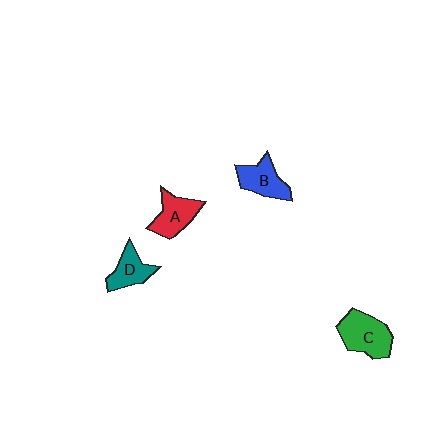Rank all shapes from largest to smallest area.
From largest to smallest: C (green), A (red), B (blue), D (teal).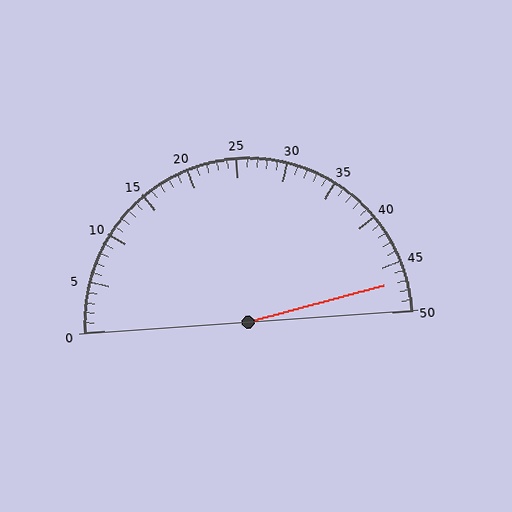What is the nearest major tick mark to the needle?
The nearest major tick mark is 45.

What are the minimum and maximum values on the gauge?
The gauge ranges from 0 to 50.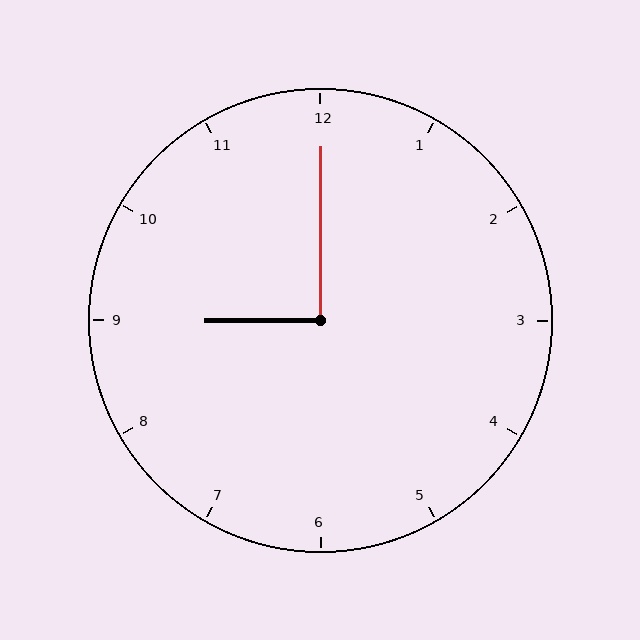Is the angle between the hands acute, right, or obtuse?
It is right.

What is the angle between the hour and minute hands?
Approximately 90 degrees.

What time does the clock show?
9:00.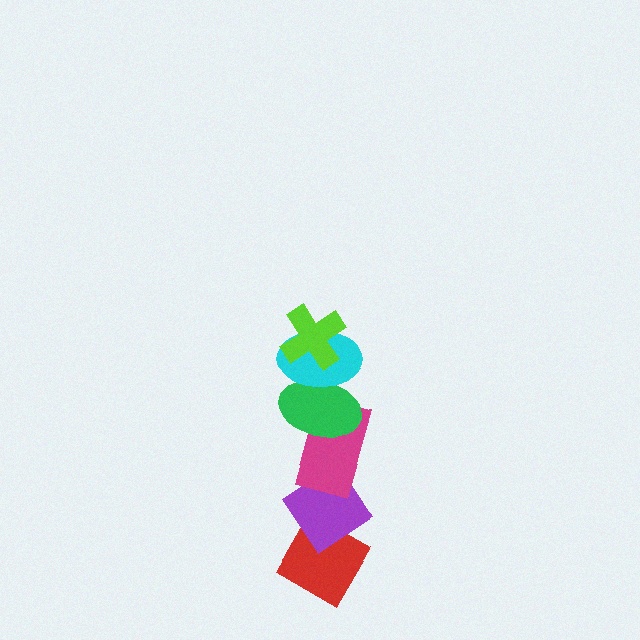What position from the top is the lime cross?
The lime cross is 1st from the top.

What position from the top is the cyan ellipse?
The cyan ellipse is 2nd from the top.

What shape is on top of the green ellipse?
The cyan ellipse is on top of the green ellipse.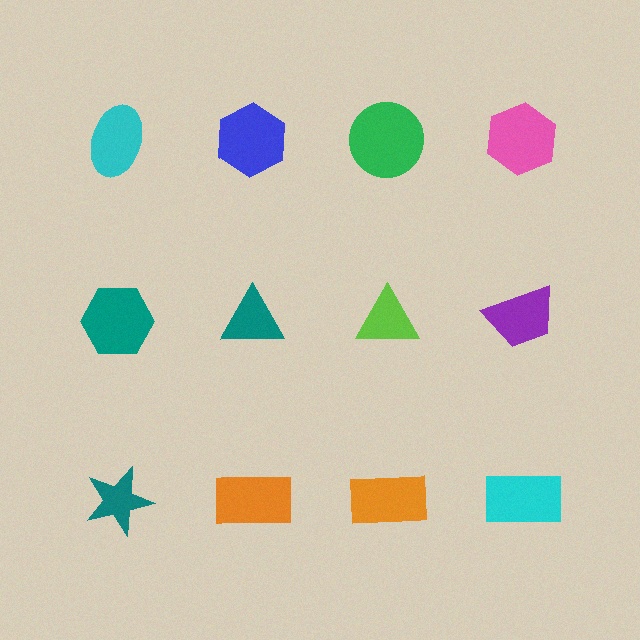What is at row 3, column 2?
An orange rectangle.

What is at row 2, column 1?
A teal hexagon.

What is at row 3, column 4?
A cyan rectangle.